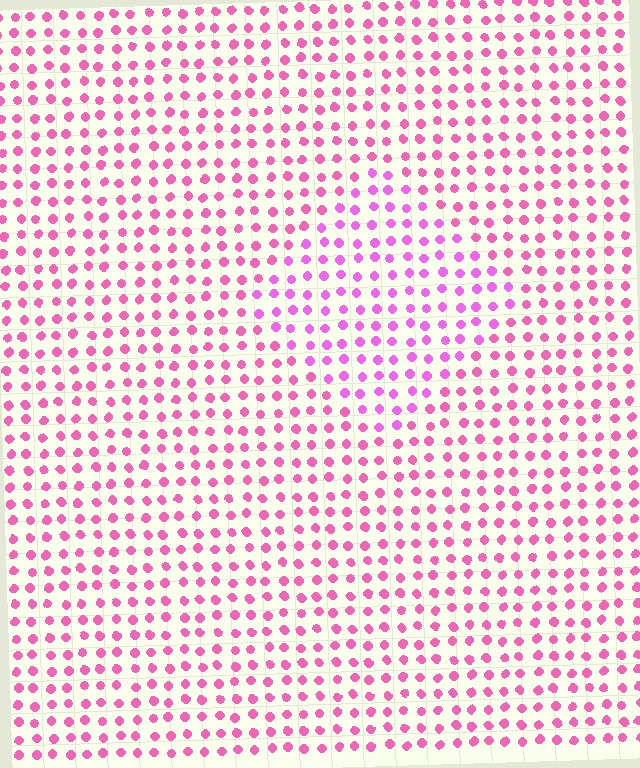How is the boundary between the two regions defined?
The boundary is defined purely by a slight shift in hue (about 23 degrees). Spacing, size, and orientation are identical on both sides.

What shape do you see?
I see a diamond.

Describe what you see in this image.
The image is filled with small pink elements in a uniform arrangement. A diamond-shaped region is visible where the elements are tinted to a slightly different hue, forming a subtle color boundary.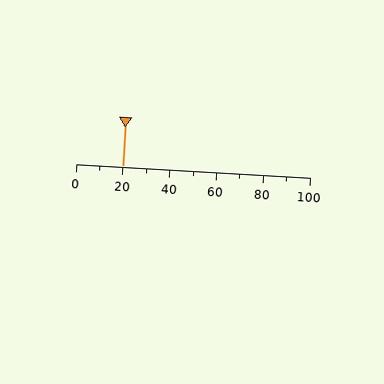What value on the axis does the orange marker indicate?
The marker indicates approximately 20.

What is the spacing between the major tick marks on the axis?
The major ticks are spaced 20 apart.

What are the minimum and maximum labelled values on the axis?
The axis runs from 0 to 100.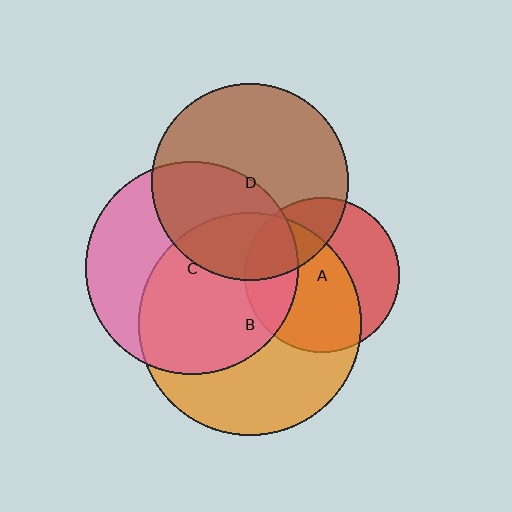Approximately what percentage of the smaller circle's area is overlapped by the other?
Approximately 55%.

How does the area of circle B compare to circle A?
Approximately 2.1 times.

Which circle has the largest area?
Circle B (orange).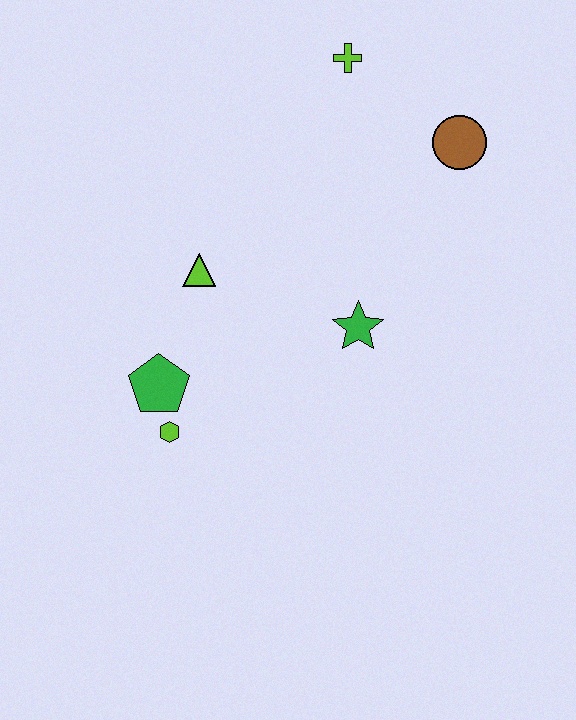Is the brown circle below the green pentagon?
No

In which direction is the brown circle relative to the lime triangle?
The brown circle is to the right of the lime triangle.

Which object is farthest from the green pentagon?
The brown circle is farthest from the green pentagon.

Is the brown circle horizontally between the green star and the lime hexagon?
No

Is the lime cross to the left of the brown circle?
Yes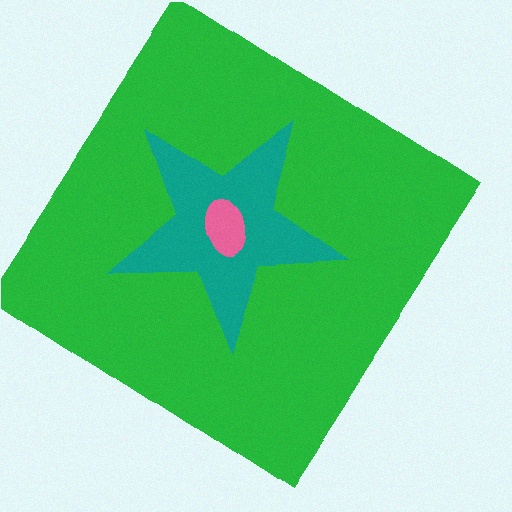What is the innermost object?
The pink ellipse.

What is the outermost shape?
The green diamond.